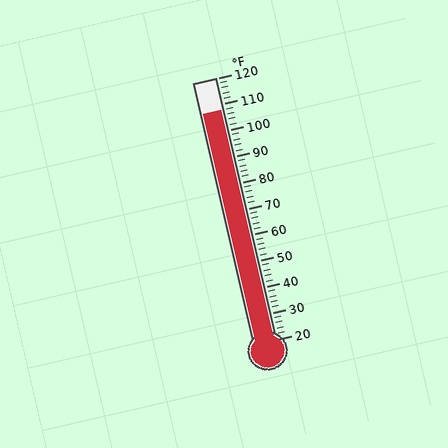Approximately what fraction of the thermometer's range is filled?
The thermometer is filled to approximately 90% of its range.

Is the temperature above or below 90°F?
The temperature is above 90°F.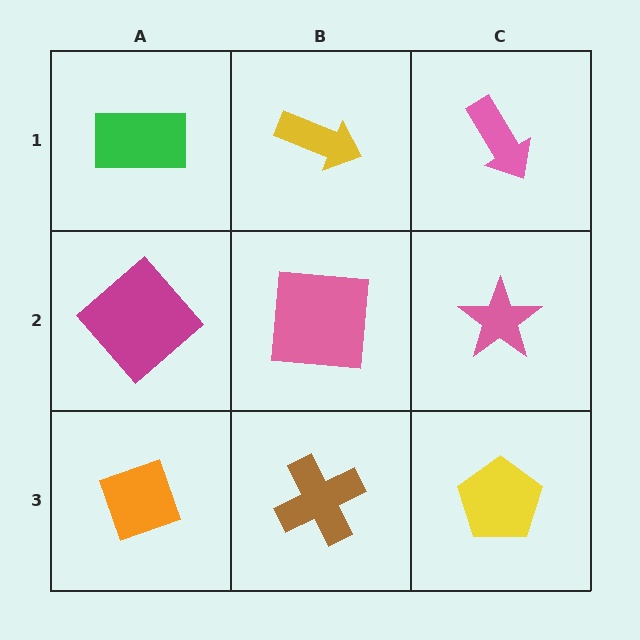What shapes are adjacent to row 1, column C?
A pink star (row 2, column C), a yellow arrow (row 1, column B).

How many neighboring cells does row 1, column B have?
3.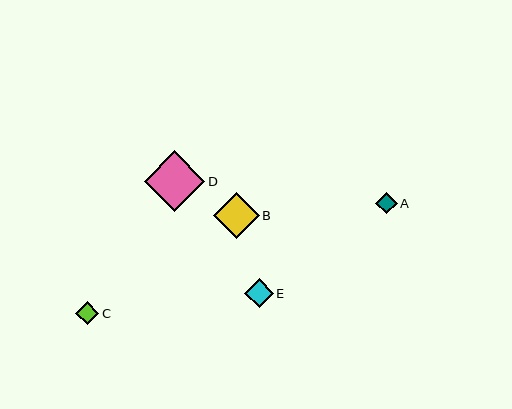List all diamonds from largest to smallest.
From largest to smallest: D, B, E, C, A.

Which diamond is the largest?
Diamond D is the largest with a size of approximately 61 pixels.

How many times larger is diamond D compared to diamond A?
Diamond D is approximately 2.8 times the size of diamond A.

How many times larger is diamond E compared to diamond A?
Diamond E is approximately 1.3 times the size of diamond A.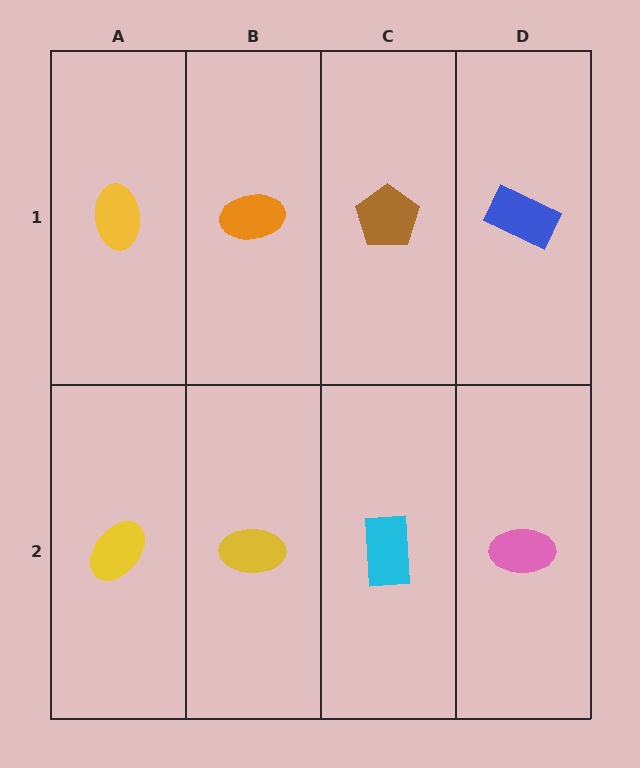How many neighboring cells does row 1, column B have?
3.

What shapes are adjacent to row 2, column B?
An orange ellipse (row 1, column B), a yellow ellipse (row 2, column A), a cyan rectangle (row 2, column C).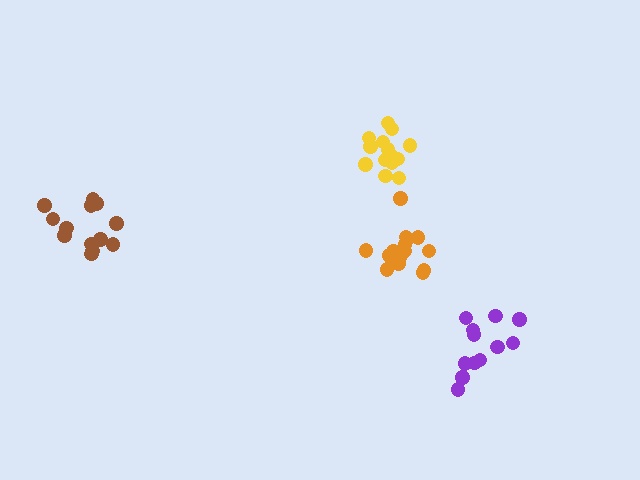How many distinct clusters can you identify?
There are 4 distinct clusters.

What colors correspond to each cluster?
The clusters are colored: yellow, purple, brown, orange.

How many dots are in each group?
Group 1: 14 dots, Group 2: 12 dots, Group 3: 13 dots, Group 4: 15 dots (54 total).